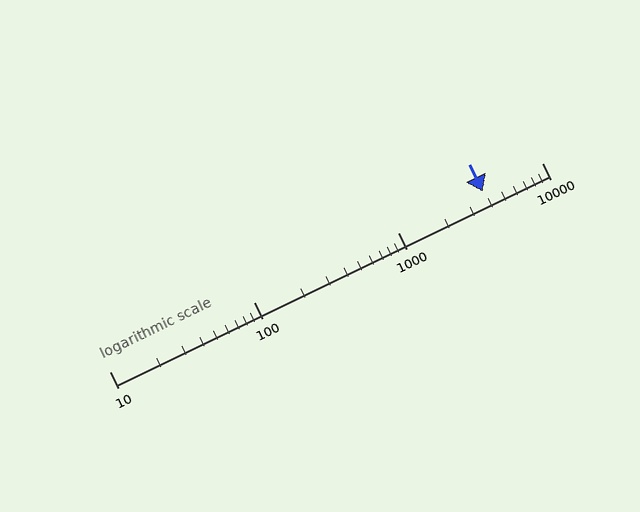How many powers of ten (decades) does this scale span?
The scale spans 3 decades, from 10 to 10000.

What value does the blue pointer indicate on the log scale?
The pointer indicates approximately 3900.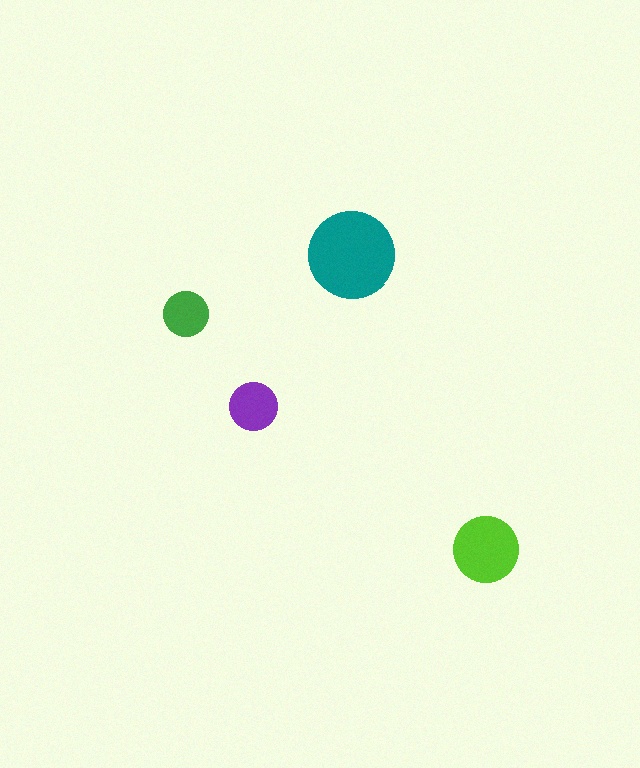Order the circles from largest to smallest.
the teal one, the lime one, the purple one, the green one.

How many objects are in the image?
There are 4 objects in the image.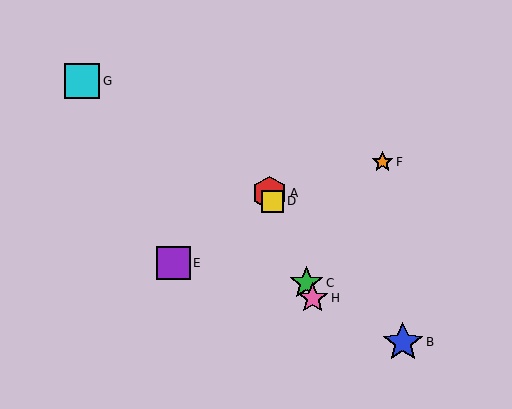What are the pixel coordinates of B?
Object B is at (403, 342).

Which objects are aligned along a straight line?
Objects A, C, D, H are aligned along a straight line.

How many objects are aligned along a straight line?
4 objects (A, C, D, H) are aligned along a straight line.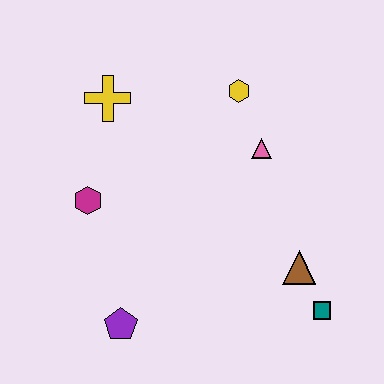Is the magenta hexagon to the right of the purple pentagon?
No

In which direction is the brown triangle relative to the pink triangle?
The brown triangle is below the pink triangle.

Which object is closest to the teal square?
The brown triangle is closest to the teal square.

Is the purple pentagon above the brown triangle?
No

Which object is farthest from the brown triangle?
The yellow cross is farthest from the brown triangle.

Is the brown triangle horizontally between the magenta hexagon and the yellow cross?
No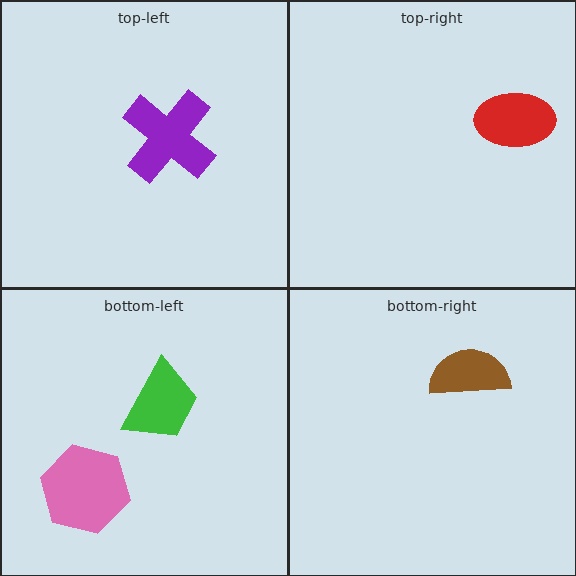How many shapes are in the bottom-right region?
1.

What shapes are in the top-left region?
The purple cross.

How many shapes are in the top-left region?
1.